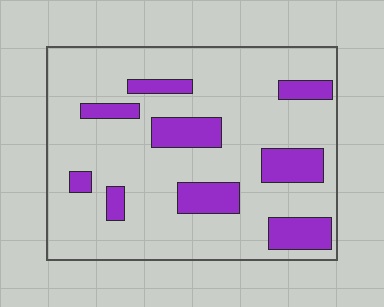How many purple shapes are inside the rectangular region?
9.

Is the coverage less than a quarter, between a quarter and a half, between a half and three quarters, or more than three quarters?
Less than a quarter.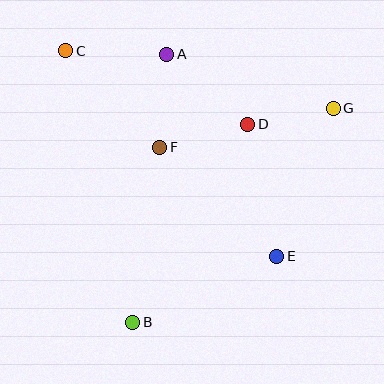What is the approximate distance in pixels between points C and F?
The distance between C and F is approximately 135 pixels.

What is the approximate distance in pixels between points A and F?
The distance between A and F is approximately 94 pixels.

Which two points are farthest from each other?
Points C and E are farthest from each other.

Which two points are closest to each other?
Points D and G are closest to each other.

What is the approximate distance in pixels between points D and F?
The distance between D and F is approximately 91 pixels.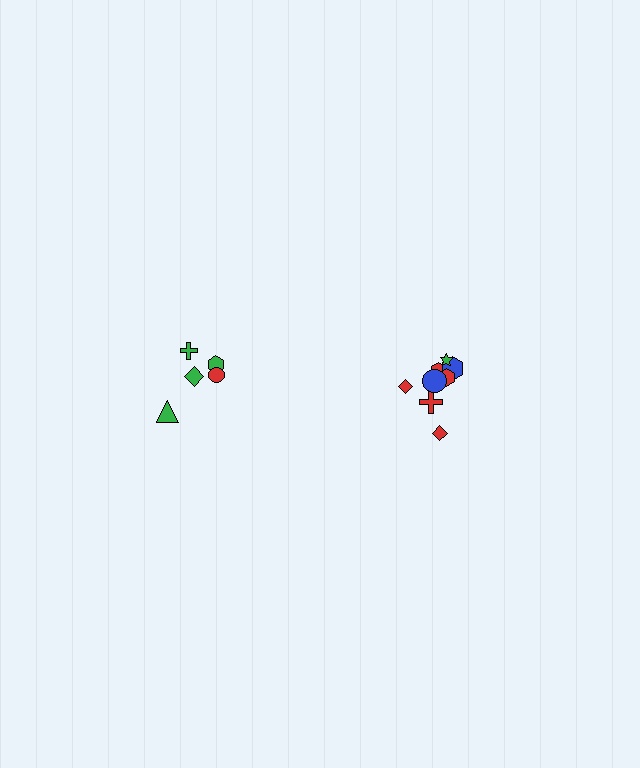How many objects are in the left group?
There are 5 objects.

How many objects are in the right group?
There are 8 objects.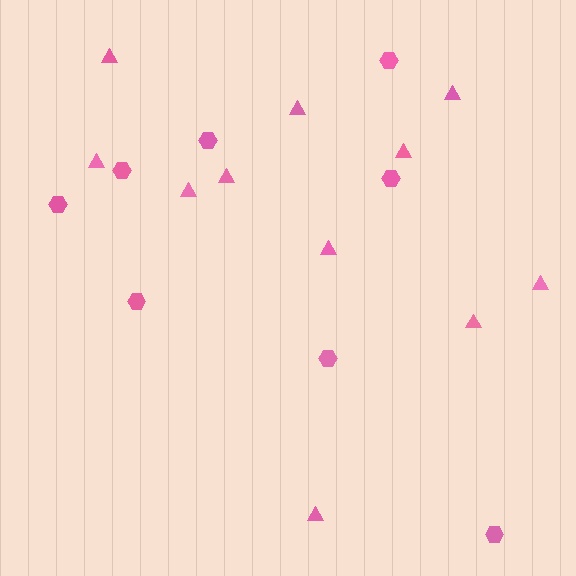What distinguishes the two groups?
There are 2 groups: one group of hexagons (8) and one group of triangles (11).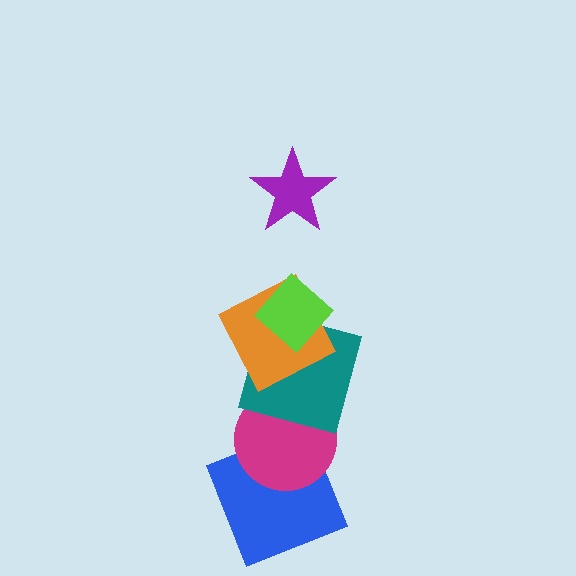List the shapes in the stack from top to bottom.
From top to bottom: the purple star, the lime diamond, the orange square, the teal square, the magenta circle, the blue square.